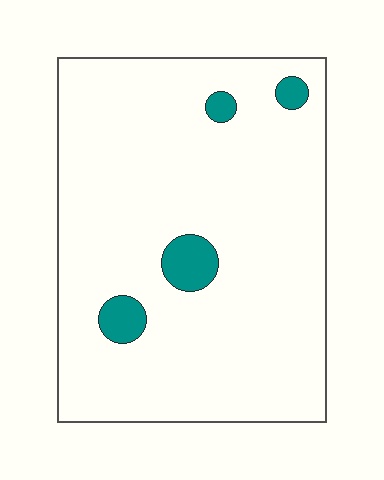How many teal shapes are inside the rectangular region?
4.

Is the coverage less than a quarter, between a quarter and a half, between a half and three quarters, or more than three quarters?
Less than a quarter.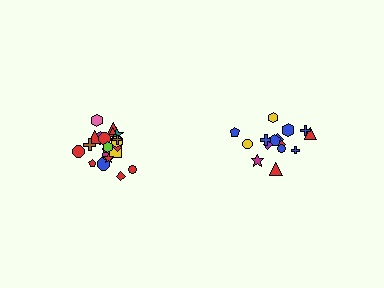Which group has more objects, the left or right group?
The left group.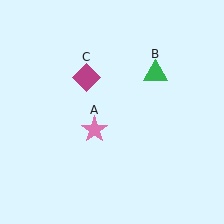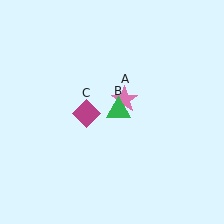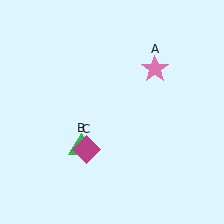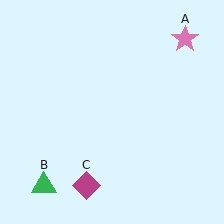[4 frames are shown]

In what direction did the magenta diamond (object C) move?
The magenta diamond (object C) moved down.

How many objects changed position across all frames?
3 objects changed position: pink star (object A), green triangle (object B), magenta diamond (object C).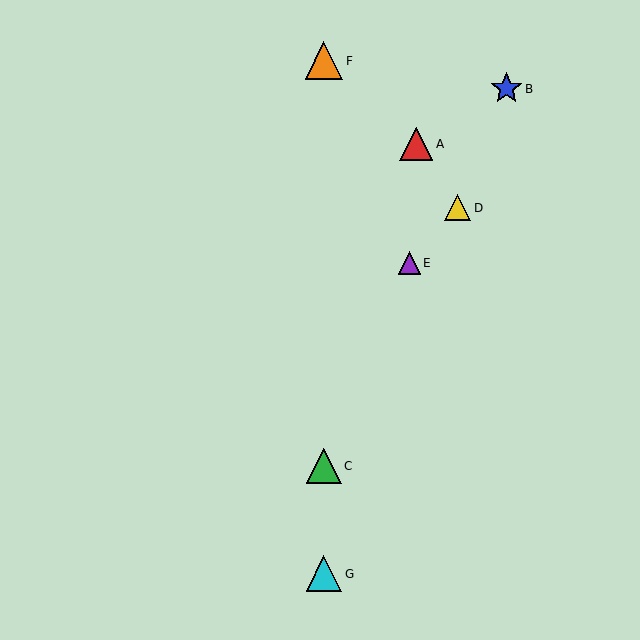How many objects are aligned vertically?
3 objects (C, F, G) are aligned vertically.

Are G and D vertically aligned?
No, G is at x≈324 and D is at x≈457.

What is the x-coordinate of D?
Object D is at x≈457.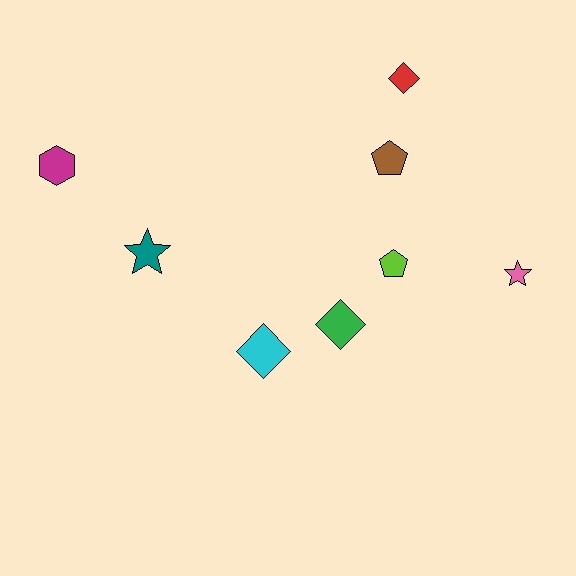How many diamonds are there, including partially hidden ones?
There are 3 diamonds.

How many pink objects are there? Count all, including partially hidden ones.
There is 1 pink object.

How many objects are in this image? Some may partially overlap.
There are 8 objects.